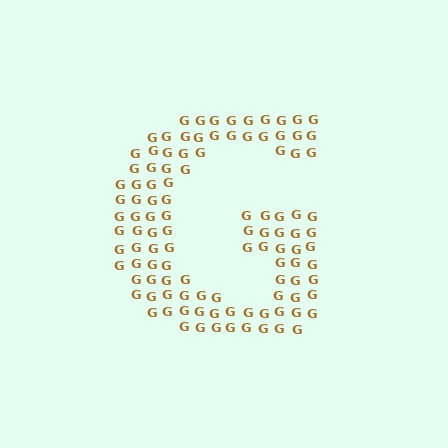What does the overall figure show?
The overall figure shows the letter G.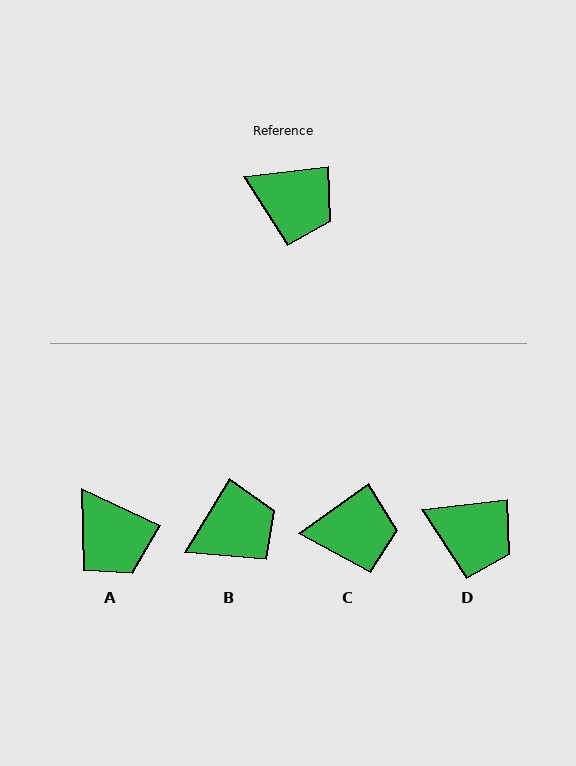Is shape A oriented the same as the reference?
No, it is off by about 32 degrees.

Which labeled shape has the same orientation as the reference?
D.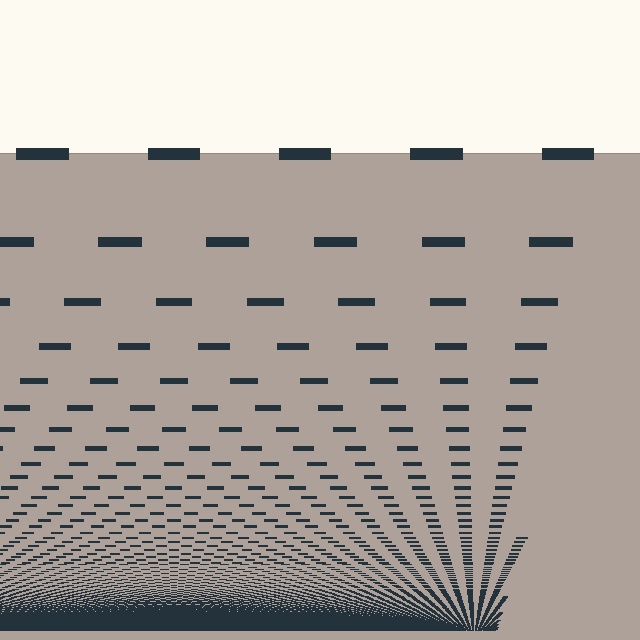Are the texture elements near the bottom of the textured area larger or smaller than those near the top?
Smaller. The gradient is inverted — elements near the bottom are smaller and denser.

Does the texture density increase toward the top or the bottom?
Density increases toward the bottom.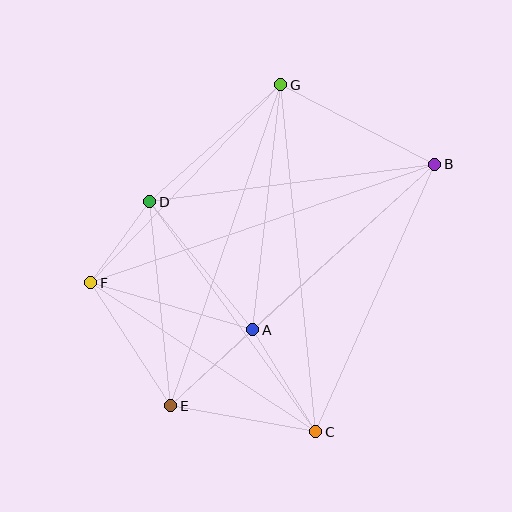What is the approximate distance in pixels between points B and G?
The distance between B and G is approximately 173 pixels.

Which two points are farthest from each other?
Points B and F are farthest from each other.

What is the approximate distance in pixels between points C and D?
The distance between C and D is approximately 284 pixels.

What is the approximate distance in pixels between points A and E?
The distance between A and E is approximately 112 pixels.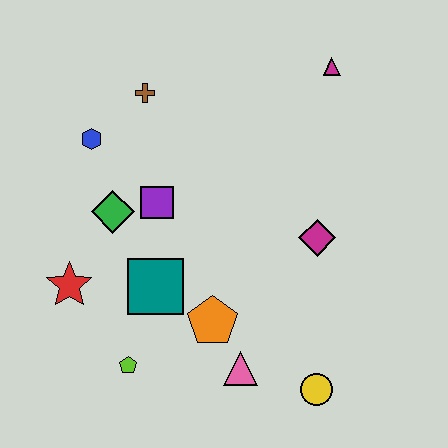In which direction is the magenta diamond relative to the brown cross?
The magenta diamond is to the right of the brown cross.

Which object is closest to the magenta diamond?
The orange pentagon is closest to the magenta diamond.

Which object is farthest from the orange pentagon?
The magenta triangle is farthest from the orange pentagon.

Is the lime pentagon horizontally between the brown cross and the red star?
Yes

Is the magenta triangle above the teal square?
Yes